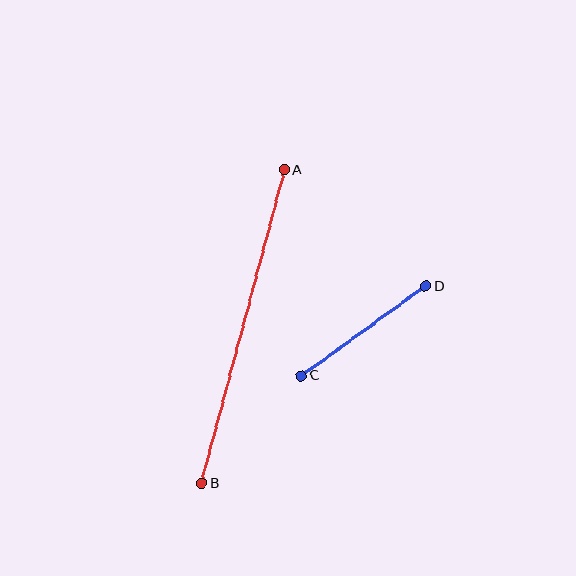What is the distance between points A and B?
The distance is approximately 325 pixels.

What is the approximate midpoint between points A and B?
The midpoint is at approximately (243, 327) pixels.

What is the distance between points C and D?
The distance is approximately 154 pixels.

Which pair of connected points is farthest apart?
Points A and B are farthest apart.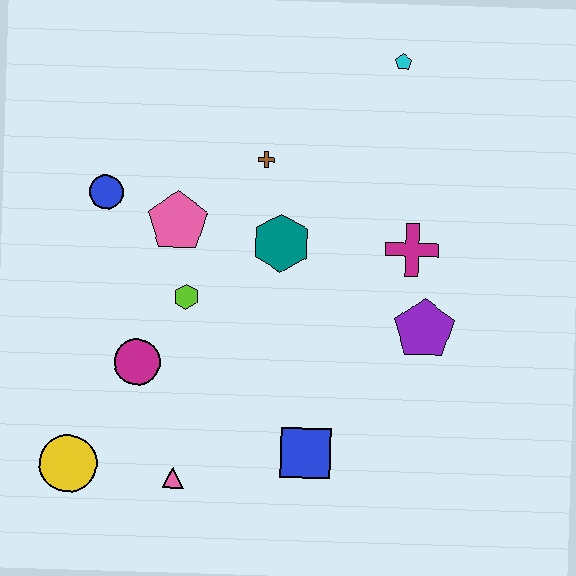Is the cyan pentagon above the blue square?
Yes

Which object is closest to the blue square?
The pink triangle is closest to the blue square.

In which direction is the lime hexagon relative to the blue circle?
The lime hexagon is below the blue circle.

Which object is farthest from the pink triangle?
The cyan pentagon is farthest from the pink triangle.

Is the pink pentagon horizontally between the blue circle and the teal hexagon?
Yes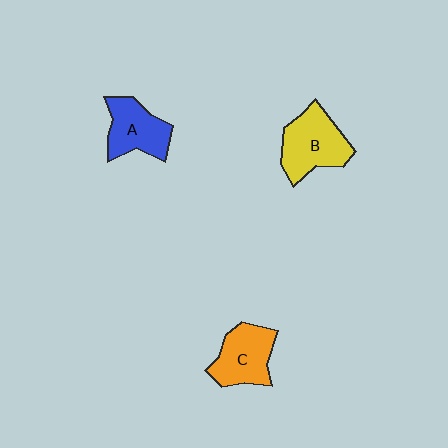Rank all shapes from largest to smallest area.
From largest to smallest: B (yellow), C (orange), A (blue).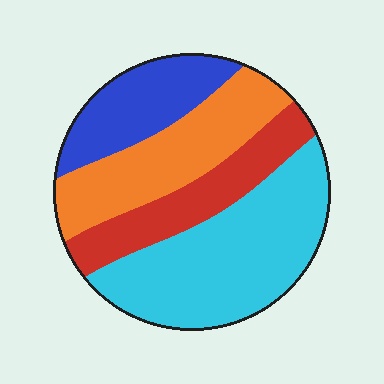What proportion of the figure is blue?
Blue takes up between a sixth and a third of the figure.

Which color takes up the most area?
Cyan, at roughly 40%.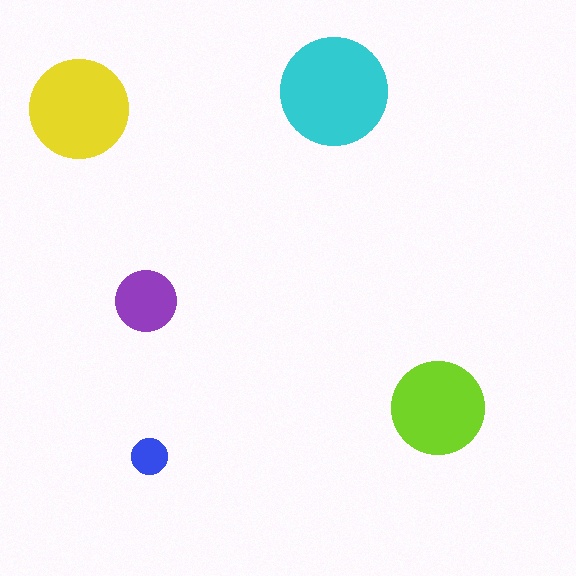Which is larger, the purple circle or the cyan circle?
The cyan one.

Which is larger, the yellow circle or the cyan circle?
The cyan one.